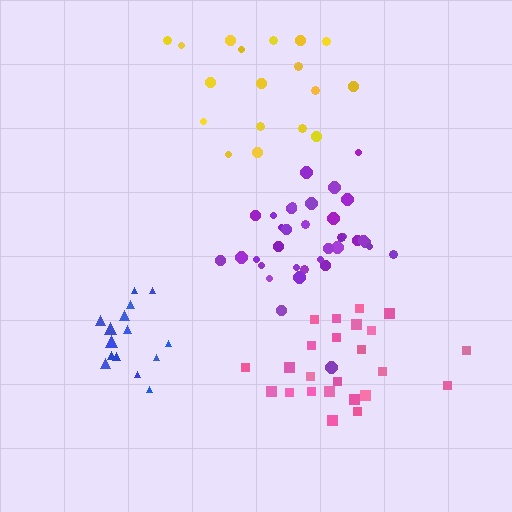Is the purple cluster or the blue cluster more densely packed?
Purple.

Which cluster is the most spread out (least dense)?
Yellow.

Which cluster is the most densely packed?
Purple.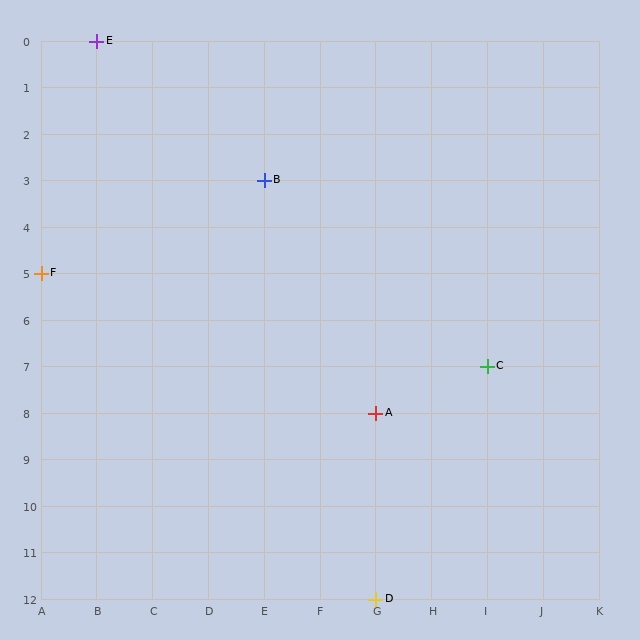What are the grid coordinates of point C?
Point C is at grid coordinates (I, 7).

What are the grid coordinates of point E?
Point E is at grid coordinates (B, 0).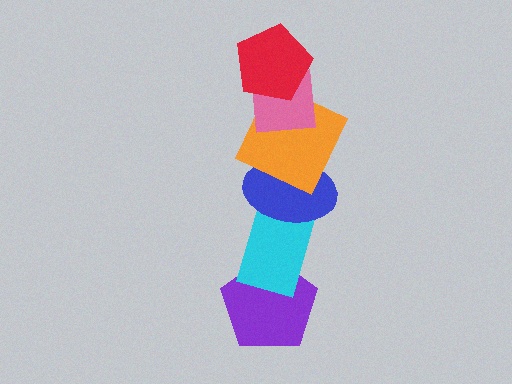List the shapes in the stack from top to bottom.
From top to bottom: the red pentagon, the pink square, the orange square, the blue ellipse, the cyan rectangle, the purple pentagon.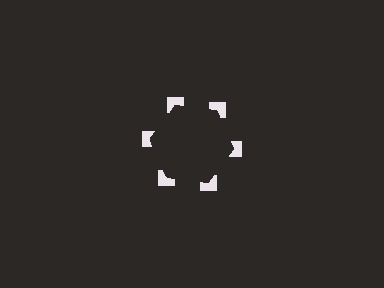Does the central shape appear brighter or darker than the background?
It typically appears slightly darker than the background, even though no actual brightness change is drawn.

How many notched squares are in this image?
There are 6 — one at each vertex of the illusory hexagon.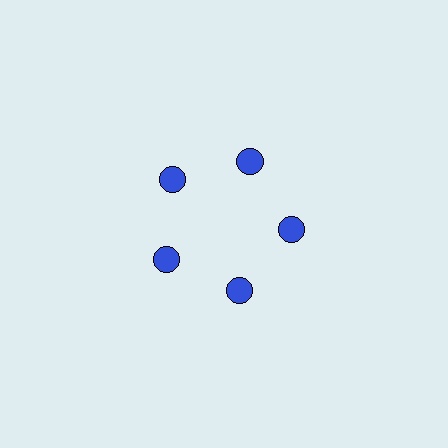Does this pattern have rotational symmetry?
Yes, this pattern has 5-fold rotational symmetry. It looks the same after rotating 72 degrees around the center.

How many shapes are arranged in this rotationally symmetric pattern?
There are 5 shapes, arranged in 5 groups of 1.